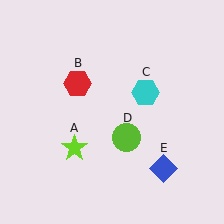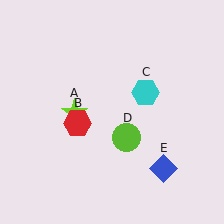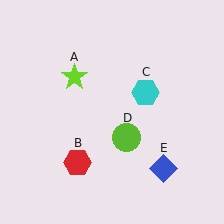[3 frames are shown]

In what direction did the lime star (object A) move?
The lime star (object A) moved up.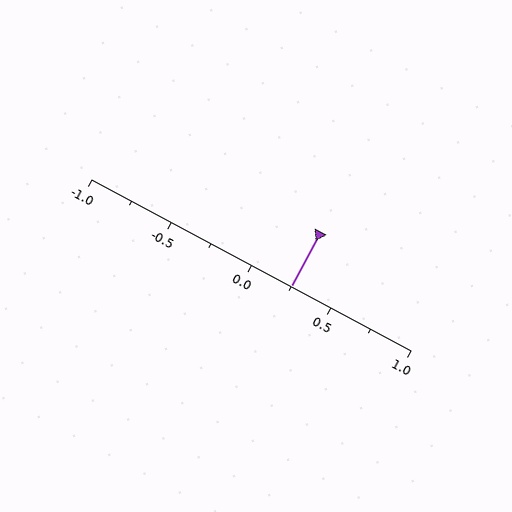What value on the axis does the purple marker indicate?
The marker indicates approximately 0.25.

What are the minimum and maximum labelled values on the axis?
The axis runs from -1.0 to 1.0.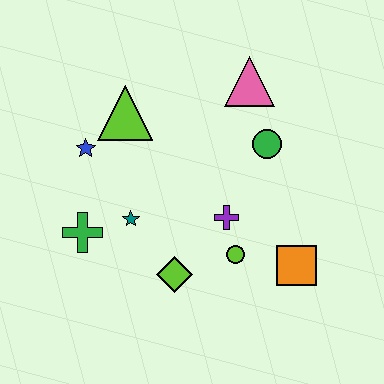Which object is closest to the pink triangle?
The green circle is closest to the pink triangle.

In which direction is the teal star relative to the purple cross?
The teal star is to the left of the purple cross.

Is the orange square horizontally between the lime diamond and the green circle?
No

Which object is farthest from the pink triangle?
The green cross is farthest from the pink triangle.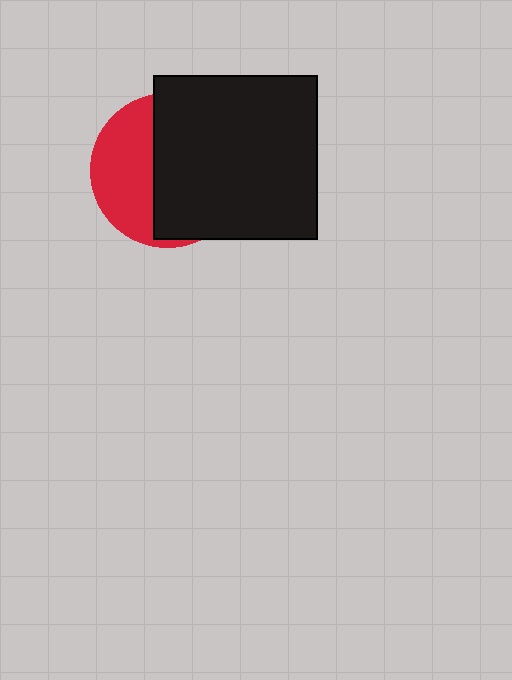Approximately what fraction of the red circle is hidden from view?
Roughly 60% of the red circle is hidden behind the black square.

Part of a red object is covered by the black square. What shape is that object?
It is a circle.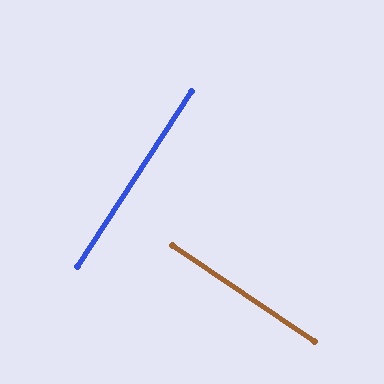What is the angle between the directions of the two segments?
Approximately 89 degrees.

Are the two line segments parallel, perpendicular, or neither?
Perpendicular — they meet at approximately 89°.